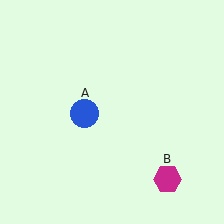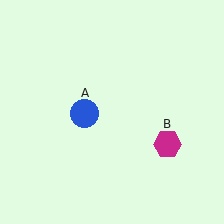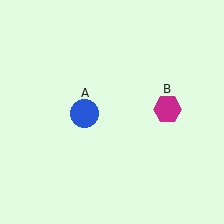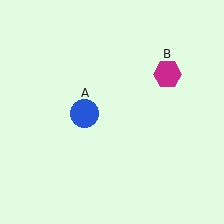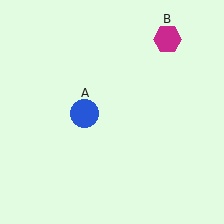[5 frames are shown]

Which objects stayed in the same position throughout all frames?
Blue circle (object A) remained stationary.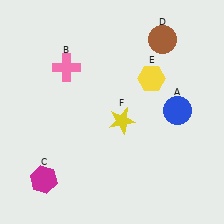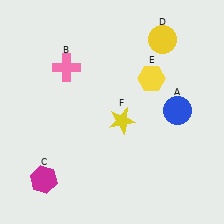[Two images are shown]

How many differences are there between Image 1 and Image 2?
There is 1 difference between the two images.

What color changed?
The circle (D) changed from brown in Image 1 to yellow in Image 2.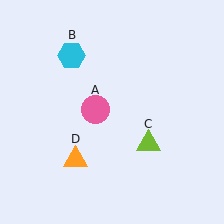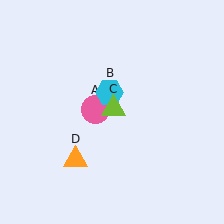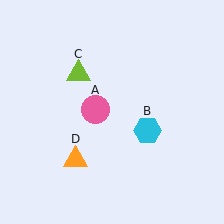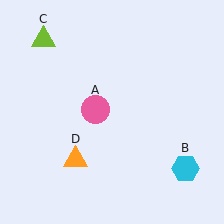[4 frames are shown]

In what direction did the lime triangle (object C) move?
The lime triangle (object C) moved up and to the left.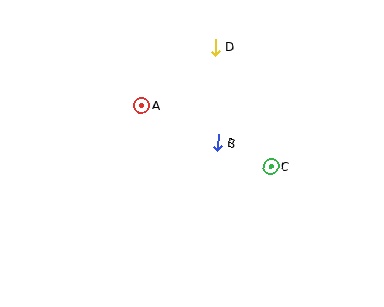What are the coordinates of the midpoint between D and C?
The midpoint between D and C is at (243, 107).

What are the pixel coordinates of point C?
Point C is at (271, 166).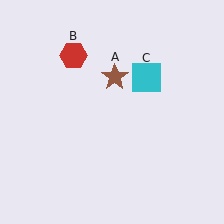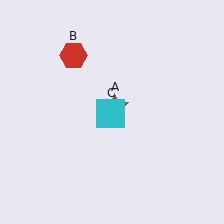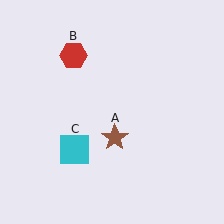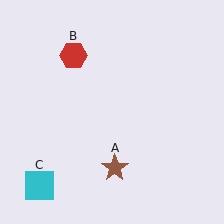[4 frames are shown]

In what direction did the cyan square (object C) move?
The cyan square (object C) moved down and to the left.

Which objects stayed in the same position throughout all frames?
Red hexagon (object B) remained stationary.